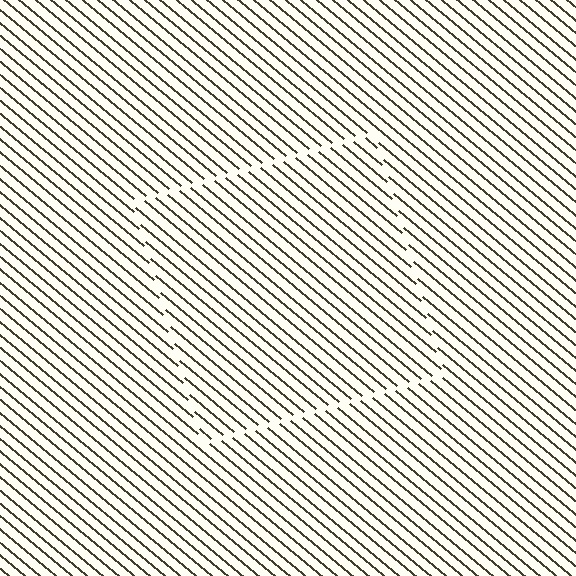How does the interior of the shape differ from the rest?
The interior of the shape contains the same grating, shifted by half a period — the contour is defined by the phase discontinuity where line-ends from the inner and outer gratings abut.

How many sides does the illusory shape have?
4 sides — the line-ends trace a square.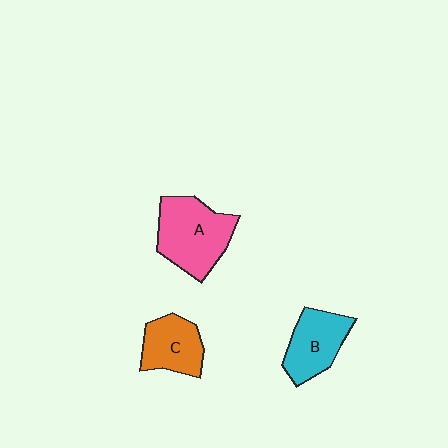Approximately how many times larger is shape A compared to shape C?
Approximately 1.5 times.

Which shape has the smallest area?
Shape C (orange).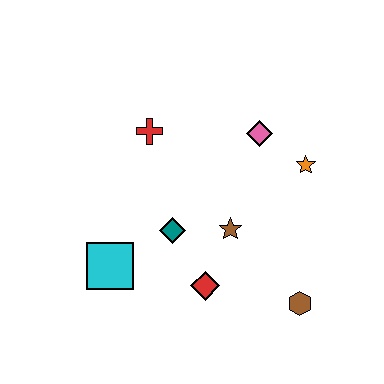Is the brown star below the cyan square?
No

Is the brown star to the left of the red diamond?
No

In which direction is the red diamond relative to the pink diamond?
The red diamond is below the pink diamond.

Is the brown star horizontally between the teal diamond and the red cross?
No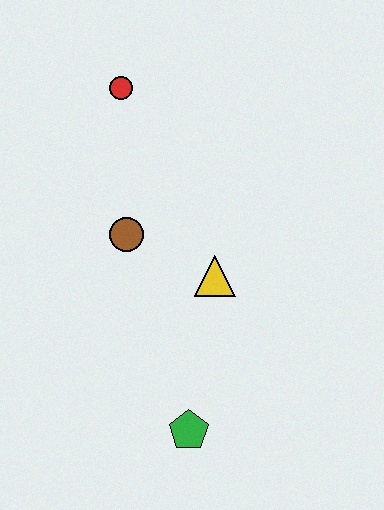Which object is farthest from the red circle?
The green pentagon is farthest from the red circle.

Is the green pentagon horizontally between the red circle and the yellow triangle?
Yes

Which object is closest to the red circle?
The brown circle is closest to the red circle.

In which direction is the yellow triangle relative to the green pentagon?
The yellow triangle is above the green pentagon.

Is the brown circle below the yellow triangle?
No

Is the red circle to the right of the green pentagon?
No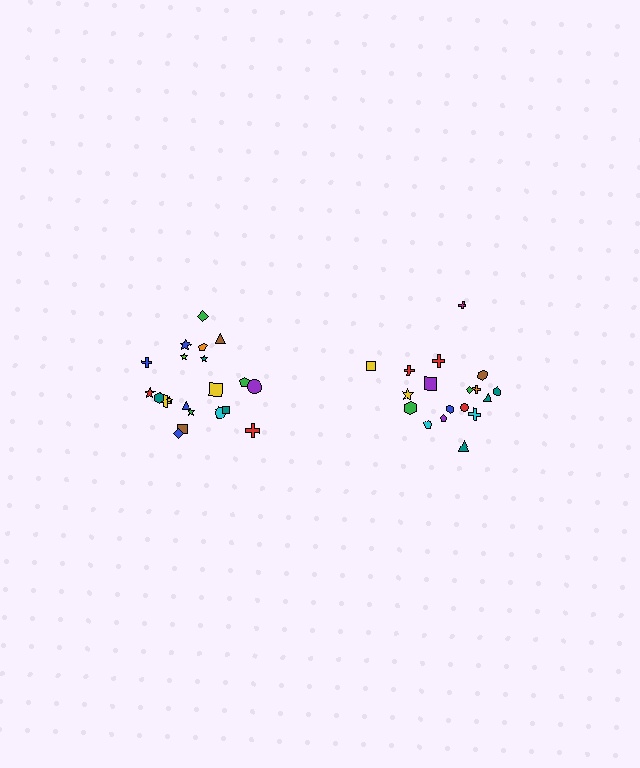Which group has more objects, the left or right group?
The left group.